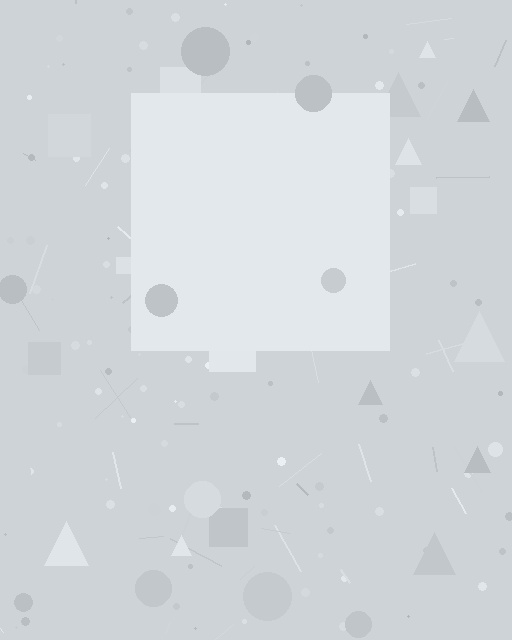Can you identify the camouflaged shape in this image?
The camouflaged shape is a square.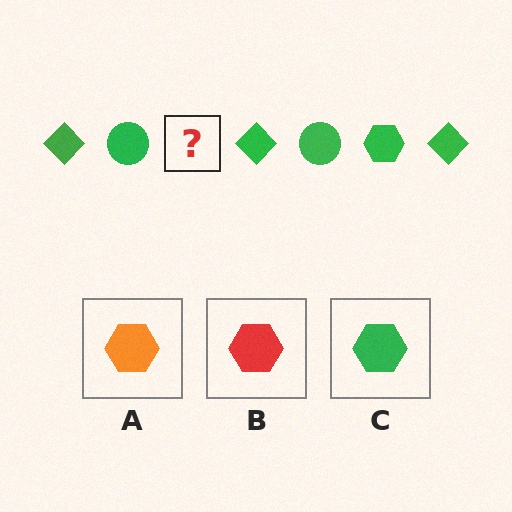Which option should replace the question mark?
Option C.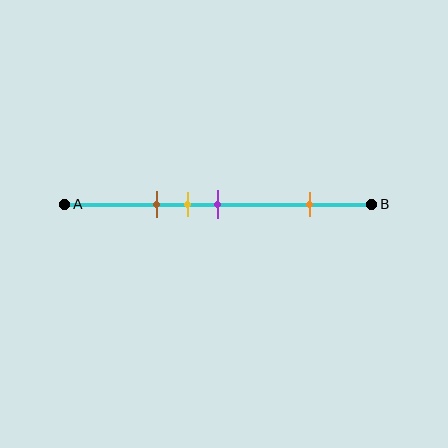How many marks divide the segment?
There are 4 marks dividing the segment.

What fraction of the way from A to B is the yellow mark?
The yellow mark is approximately 40% (0.4) of the way from A to B.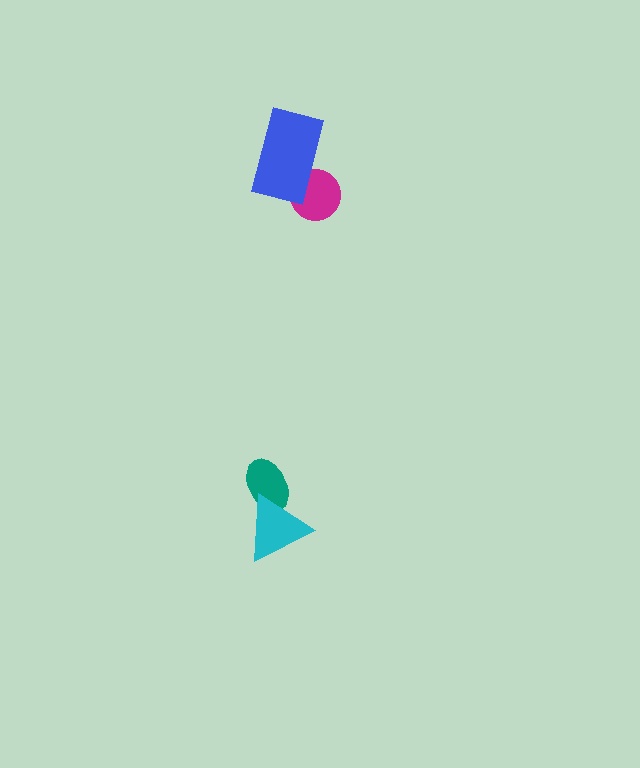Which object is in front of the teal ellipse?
The cyan triangle is in front of the teal ellipse.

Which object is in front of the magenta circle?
The blue rectangle is in front of the magenta circle.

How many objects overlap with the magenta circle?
1 object overlaps with the magenta circle.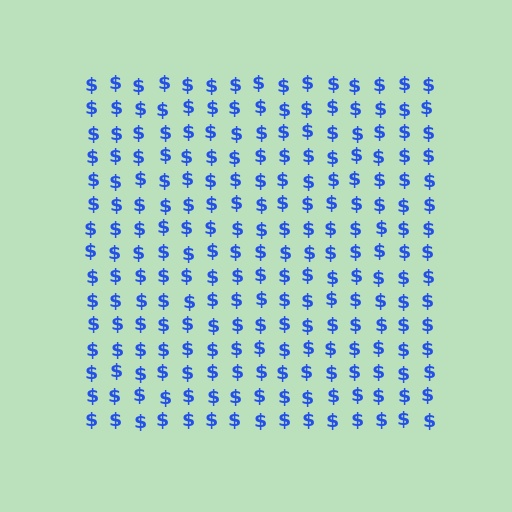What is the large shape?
The large shape is a square.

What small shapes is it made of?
It is made of small dollar signs.